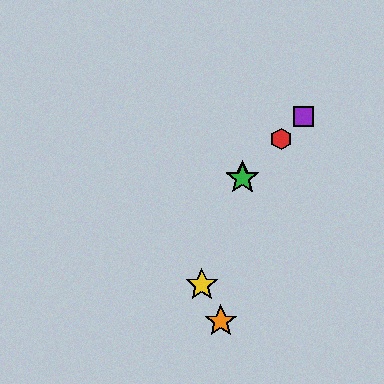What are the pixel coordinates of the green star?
The green star is at (242, 178).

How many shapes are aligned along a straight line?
4 shapes (the red hexagon, the blue star, the green star, the purple square) are aligned along a straight line.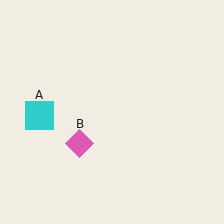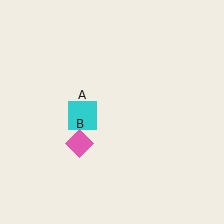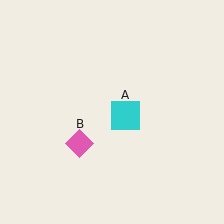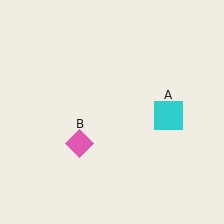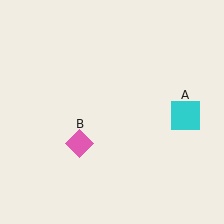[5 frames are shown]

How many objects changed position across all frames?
1 object changed position: cyan square (object A).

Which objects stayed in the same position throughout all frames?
Pink diamond (object B) remained stationary.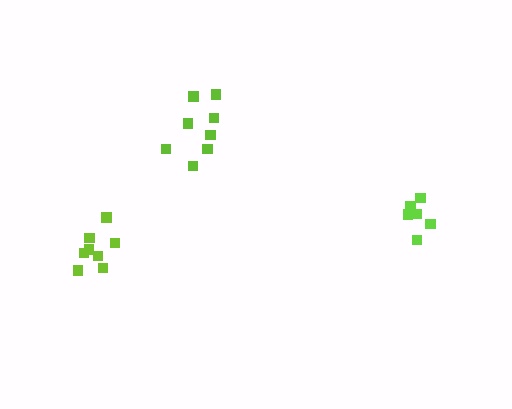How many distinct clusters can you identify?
There are 3 distinct clusters.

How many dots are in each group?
Group 1: 8 dots, Group 2: 6 dots, Group 3: 8 dots (22 total).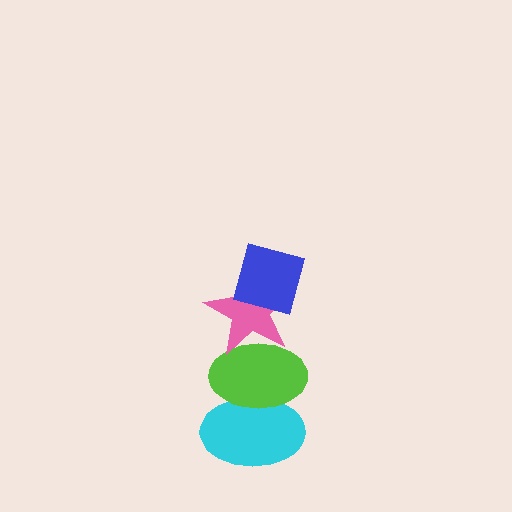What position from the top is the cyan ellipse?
The cyan ellipse is 4th from the top.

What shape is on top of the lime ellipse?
The pink star is on top of the lime ellipse.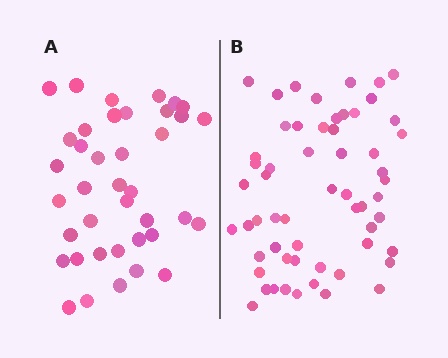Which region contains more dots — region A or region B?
Region B (the right region) has more dots.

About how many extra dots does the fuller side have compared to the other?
Region B has approximately 20 more dots than region A.